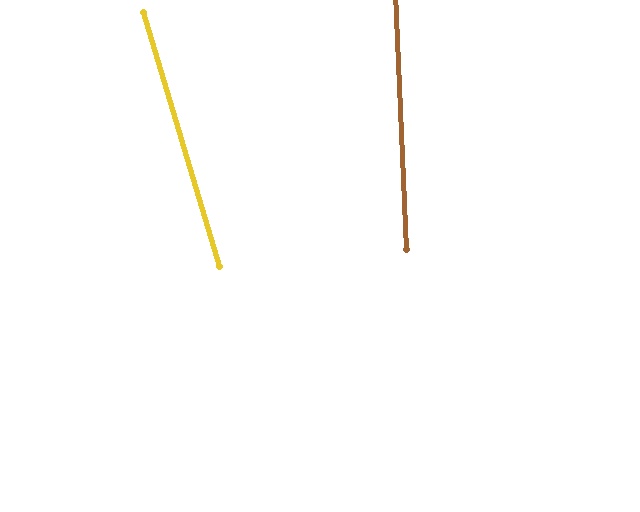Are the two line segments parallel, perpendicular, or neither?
Neither parallel nor perpendicular — they differ by about 14°.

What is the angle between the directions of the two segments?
Approximately 14 degrees.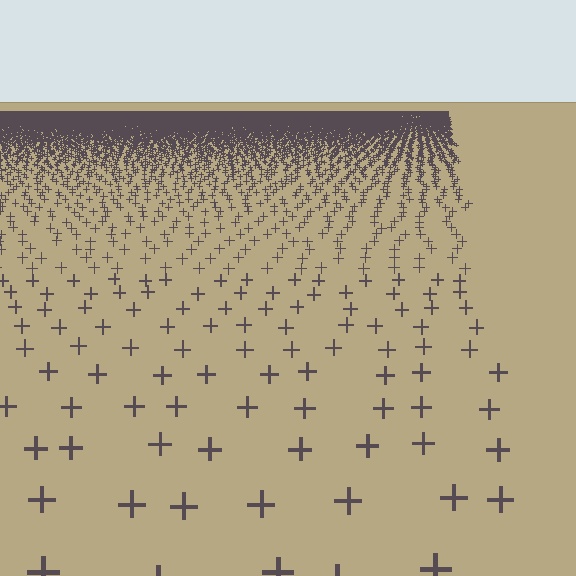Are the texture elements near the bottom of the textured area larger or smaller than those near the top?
Larger. Near the bottom, elements are closer to the viewer and appear at a bigger on-screen size.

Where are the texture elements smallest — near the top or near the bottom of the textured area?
Near the top.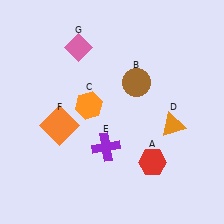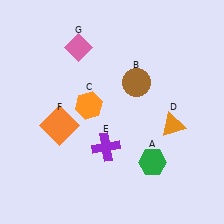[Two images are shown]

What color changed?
The hexagon (A) changed from red in Image 1 to green in Image 2.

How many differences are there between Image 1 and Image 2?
There is 1 difference between the two images.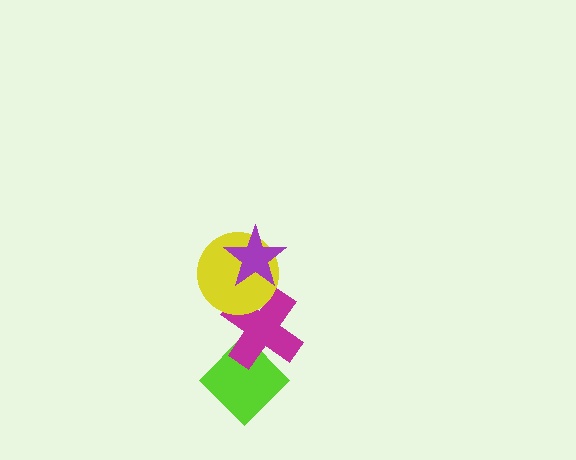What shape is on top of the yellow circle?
The purple star is on top of the yellow circle.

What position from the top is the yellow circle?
The yellow circle is 2nd from the top.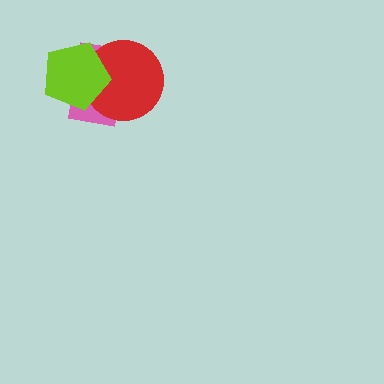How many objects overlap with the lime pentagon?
2 objects overlap with the lime pentagon.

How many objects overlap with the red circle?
2 objects overlap with the red circle.